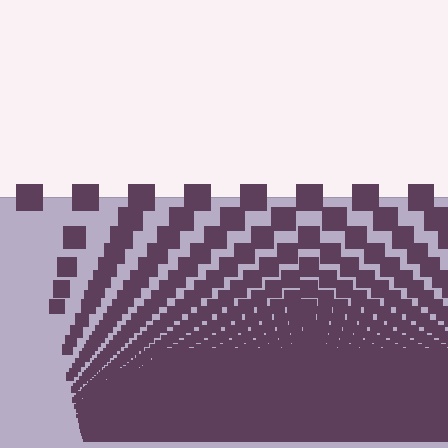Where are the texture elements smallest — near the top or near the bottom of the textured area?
Near the bottom.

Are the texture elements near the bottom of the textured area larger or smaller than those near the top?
Smaller. The gradient is inverted — elements near the bottom are smaller and denser.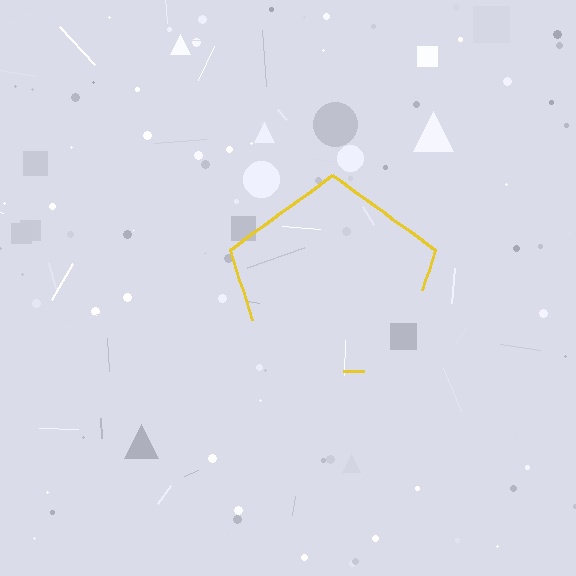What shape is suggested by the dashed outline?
The dashed outline suggests a pentagon.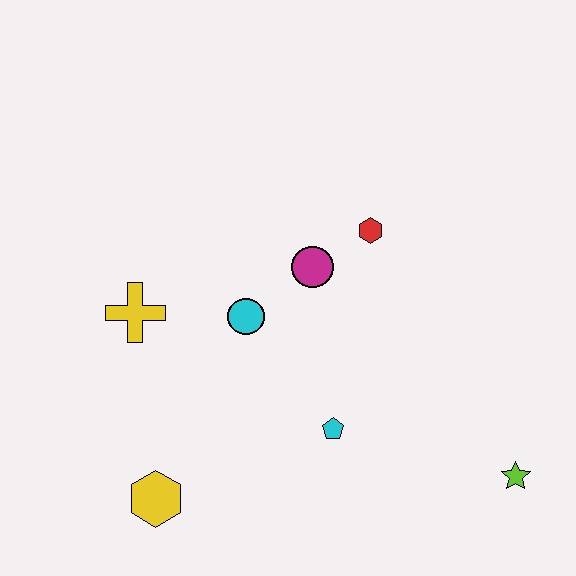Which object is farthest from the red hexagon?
The yellow hexagon is farthest from the red hexagon.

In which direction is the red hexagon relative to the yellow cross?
The red hexagon is to the right of the yellow cross.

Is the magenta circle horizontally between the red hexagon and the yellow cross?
Yes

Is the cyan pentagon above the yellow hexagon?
Yes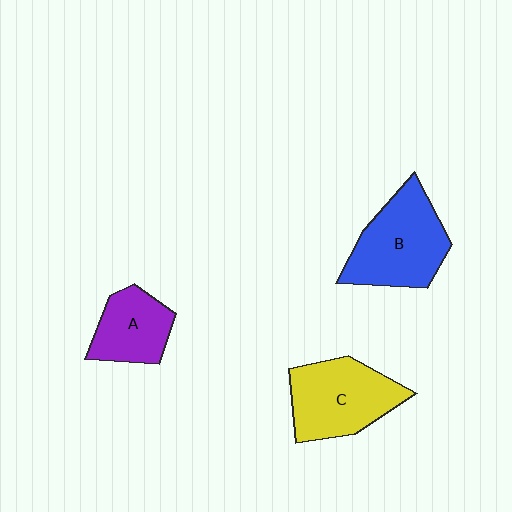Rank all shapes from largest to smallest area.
From largest to smallest: B (blue), C (yellow), A (purple).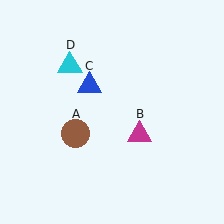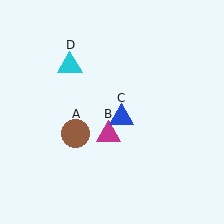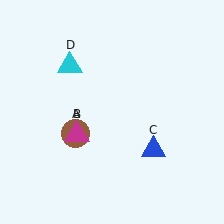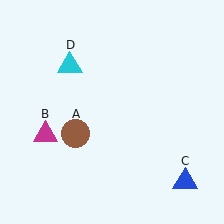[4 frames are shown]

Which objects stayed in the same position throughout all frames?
Brown circle (object A) and cyan triangle (object D) remained stationary.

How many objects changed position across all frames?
2 objects changed position: magenta triangle (object B), blue triangle (object C).